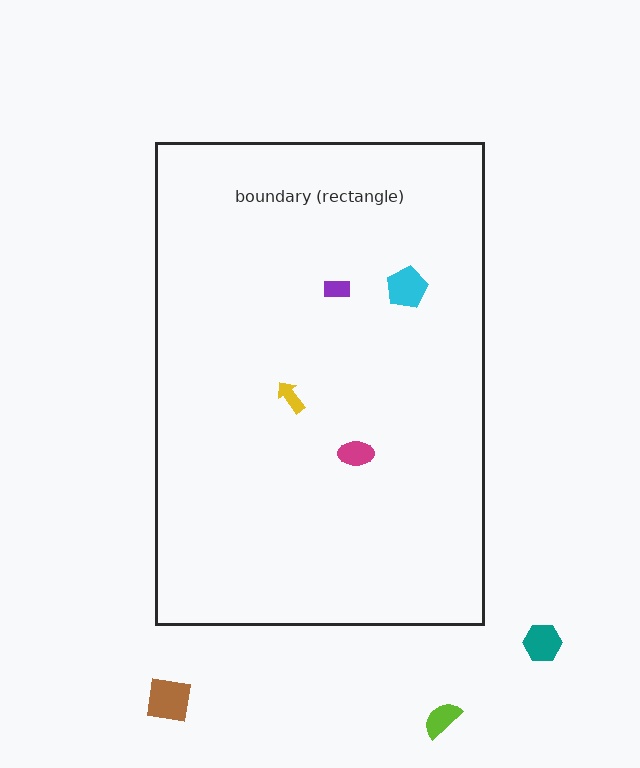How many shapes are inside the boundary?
4 inside, 3 outside.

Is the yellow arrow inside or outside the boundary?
Inside.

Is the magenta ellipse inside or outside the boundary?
Inside.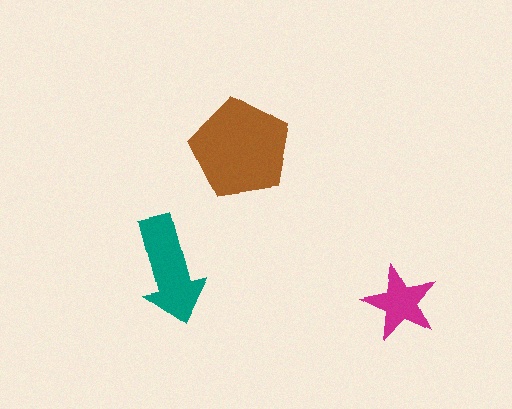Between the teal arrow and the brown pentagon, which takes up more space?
The brown pentagon.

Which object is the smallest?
The magenta star.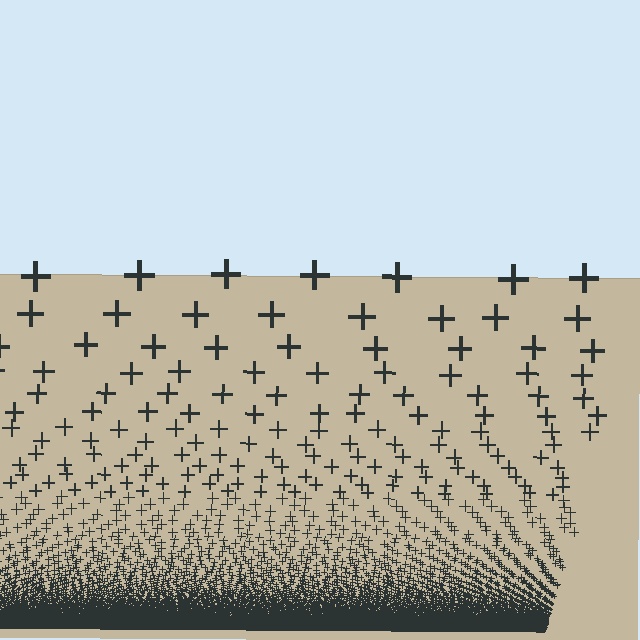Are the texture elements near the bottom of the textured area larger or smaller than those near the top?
Smaller. The gradient is inverted — elements near the bottom are smaller and denser.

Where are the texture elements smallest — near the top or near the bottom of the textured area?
Near the bottom.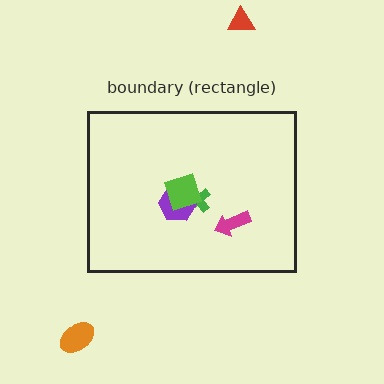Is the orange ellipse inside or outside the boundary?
Outside.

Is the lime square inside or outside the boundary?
Inside.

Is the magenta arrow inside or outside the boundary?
Inside.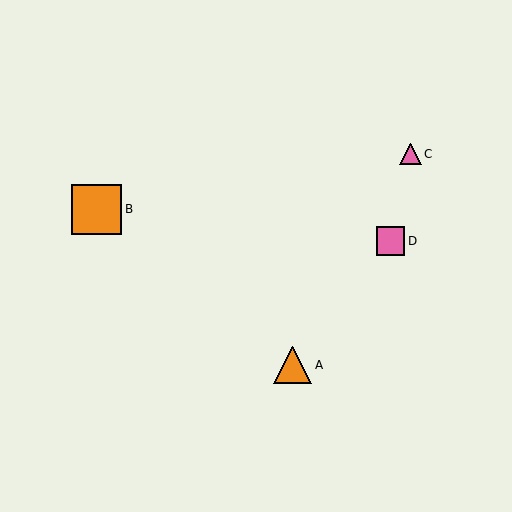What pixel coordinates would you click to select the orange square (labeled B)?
Click at (97, 209) to select the orange square B.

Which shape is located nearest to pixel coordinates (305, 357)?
The orange triangle (labeled A) at (293, 365) is nearest to that location.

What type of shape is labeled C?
Shape C is a pink triangle.